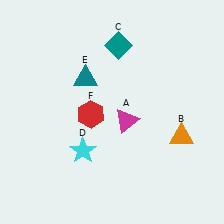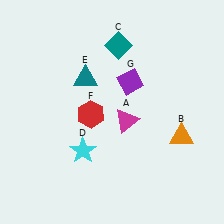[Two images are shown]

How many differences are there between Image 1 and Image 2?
There is 1 difference between the two images.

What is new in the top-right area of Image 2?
A purple diamond (G) was added in the top-right area of Image 2.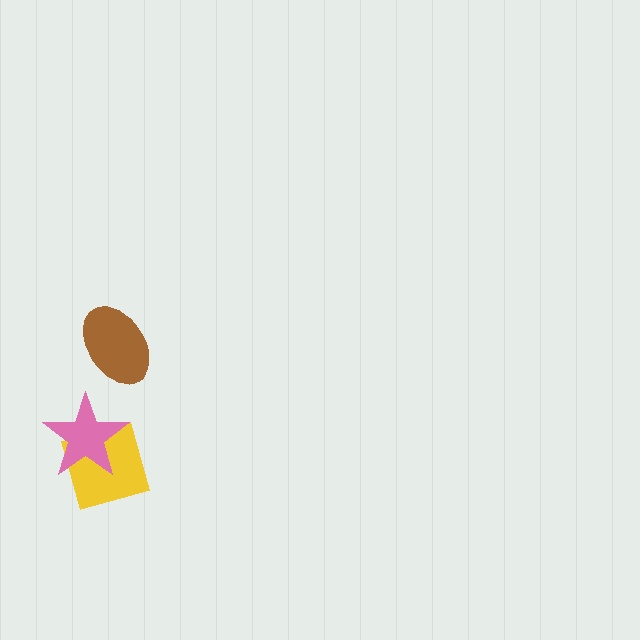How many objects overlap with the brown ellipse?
0 objects overlap with the brown ellipse.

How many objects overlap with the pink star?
1 object overlaps with the pink star.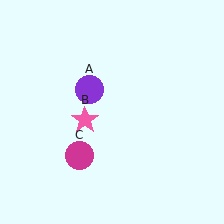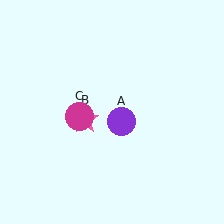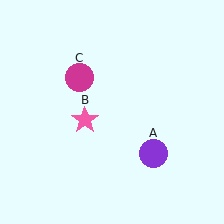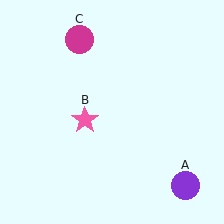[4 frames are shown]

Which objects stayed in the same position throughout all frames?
Pink star (object B) remained stationary.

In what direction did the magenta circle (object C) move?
The magenta circle (object C) moved up.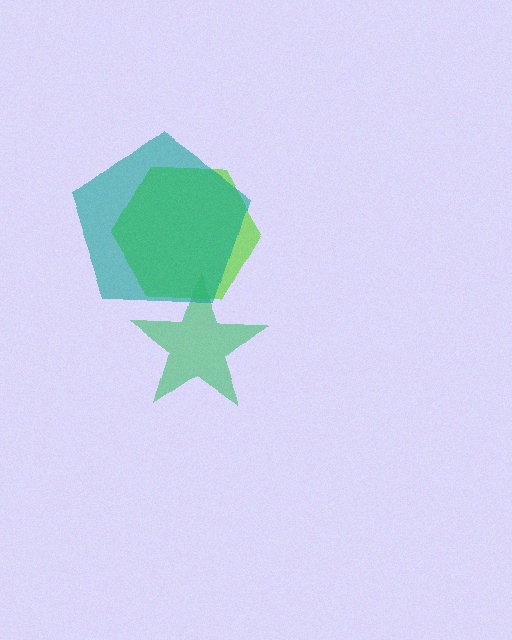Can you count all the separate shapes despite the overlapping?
Yes, there are 3 separate shapes.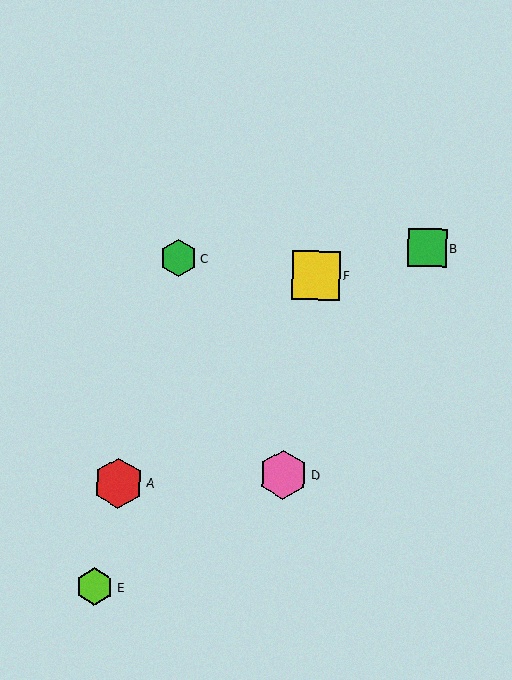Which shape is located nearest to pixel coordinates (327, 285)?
The yellow square (labeled F) at (316, 275) is nearest to that location.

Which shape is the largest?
The red hexagon (labeled A) is the largest.